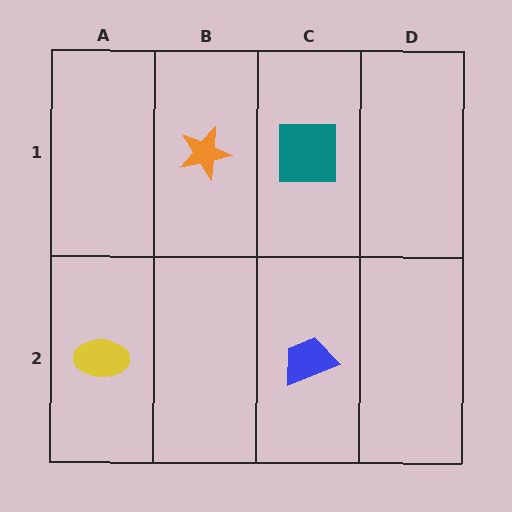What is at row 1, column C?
A teal square.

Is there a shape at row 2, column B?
No, that cell is empty.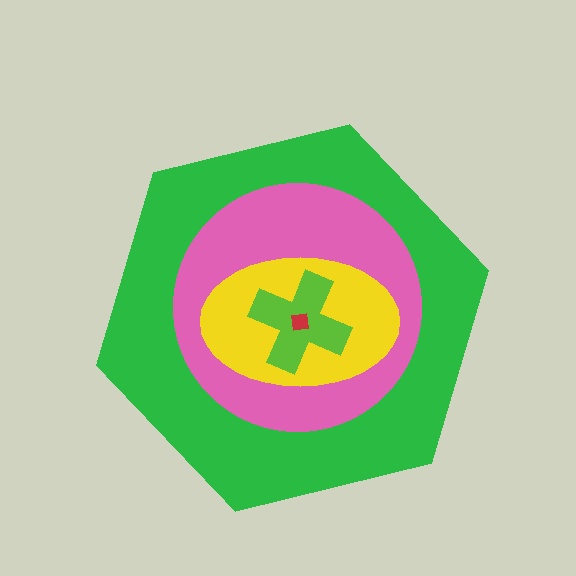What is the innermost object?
The red square.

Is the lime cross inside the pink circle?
Yes.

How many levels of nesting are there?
5.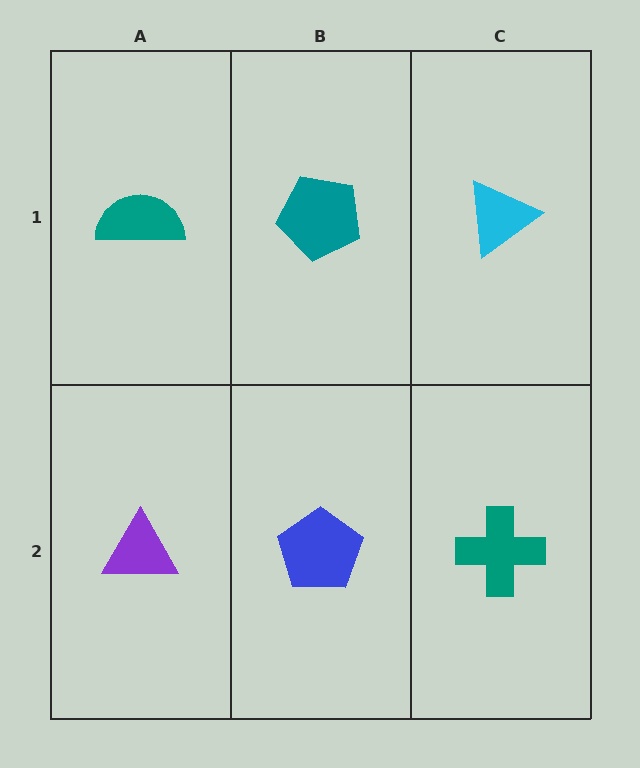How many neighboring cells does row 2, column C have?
2.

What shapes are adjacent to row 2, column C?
A cyan triangle (row 1, column C), a blue pentagon (row 2, column B).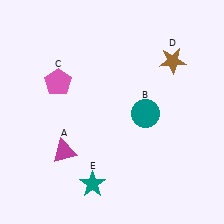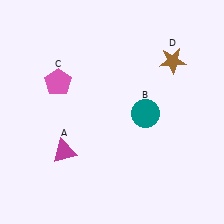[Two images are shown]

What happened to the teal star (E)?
The teal star (E) was removed in Image 2. It was in the bottom-left area of Image 1.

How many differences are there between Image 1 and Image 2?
There is 1 difference between the two images.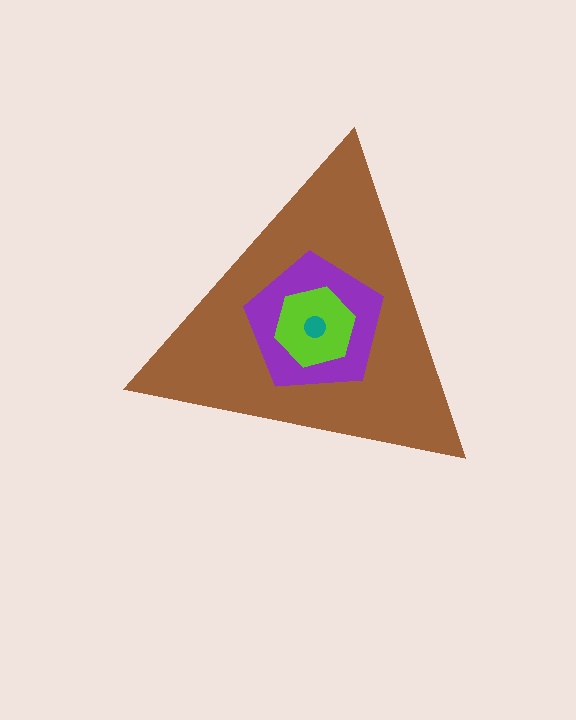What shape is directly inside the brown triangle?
The purple pentagon.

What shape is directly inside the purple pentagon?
The lime hexagon.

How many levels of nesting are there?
4.